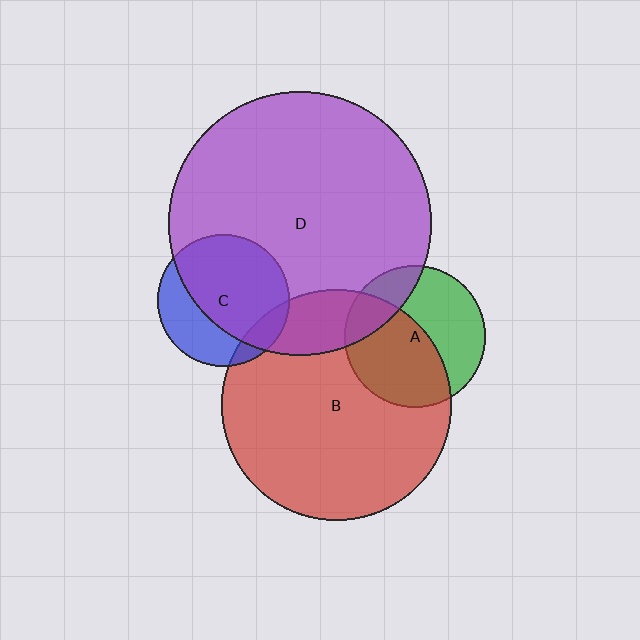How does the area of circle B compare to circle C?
Approximately 3.1 times.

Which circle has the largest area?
Circle D (purple).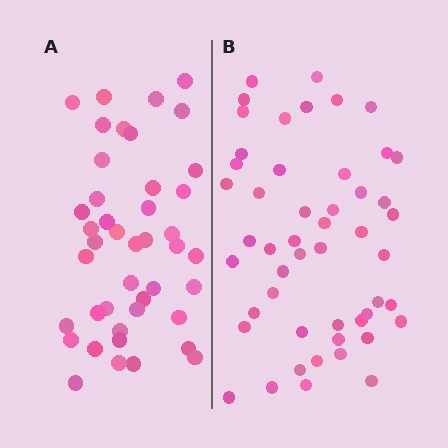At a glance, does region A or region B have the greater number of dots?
Region B (the right region) has more dots.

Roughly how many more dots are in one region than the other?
Region B has roughly 8 or so more dots than region A.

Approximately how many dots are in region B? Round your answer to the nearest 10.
About 50 dots.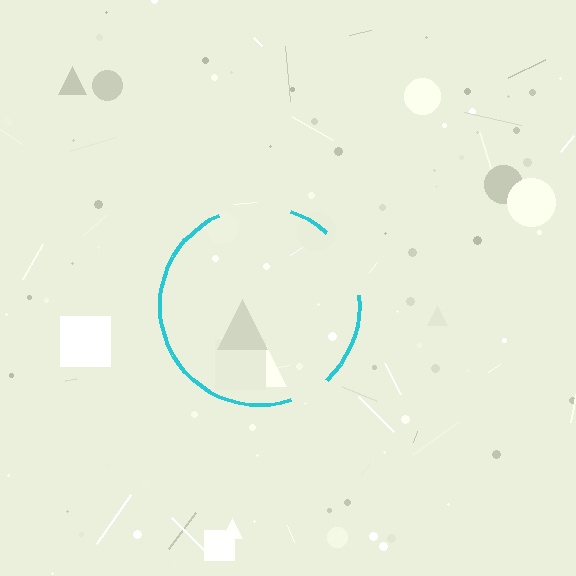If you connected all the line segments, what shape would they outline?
They would outline a circle.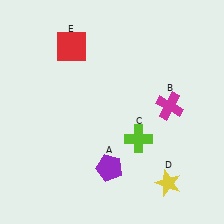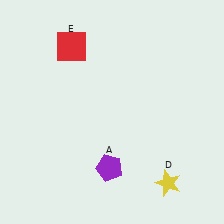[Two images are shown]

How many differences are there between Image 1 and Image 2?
There are 2 differences between the two images.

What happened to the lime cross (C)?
The lime cross (C) was removed in Image 2. It was in the bottom-right area of Image 1.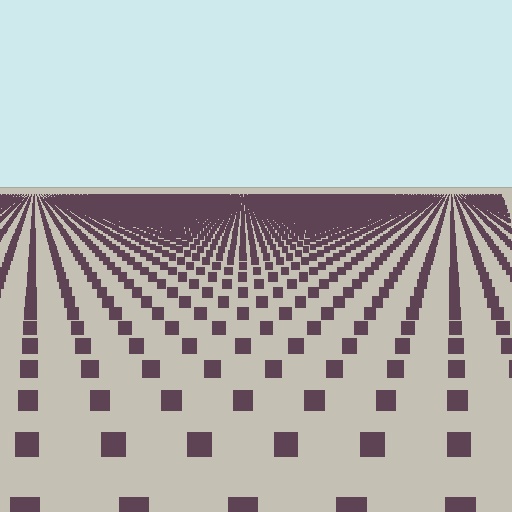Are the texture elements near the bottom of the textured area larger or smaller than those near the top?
Larger. Near the bottom, elements are closer to the viewer and appear at a bigger on-screen size.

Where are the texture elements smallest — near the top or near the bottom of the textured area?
Near the top.